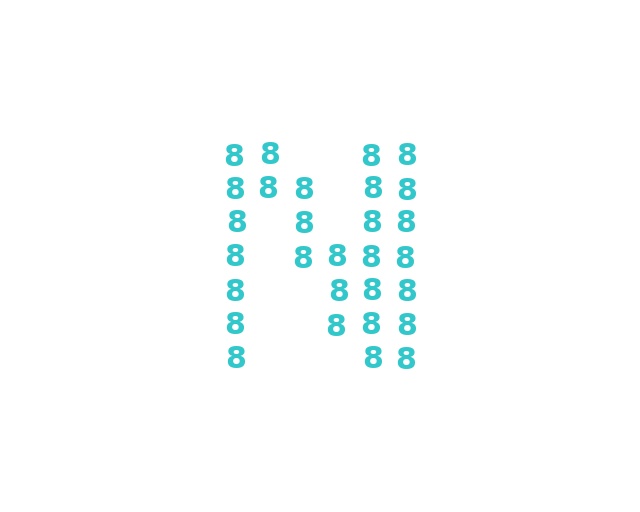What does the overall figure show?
The overall figure shows the letter N.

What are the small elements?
The small elements are digit 8's.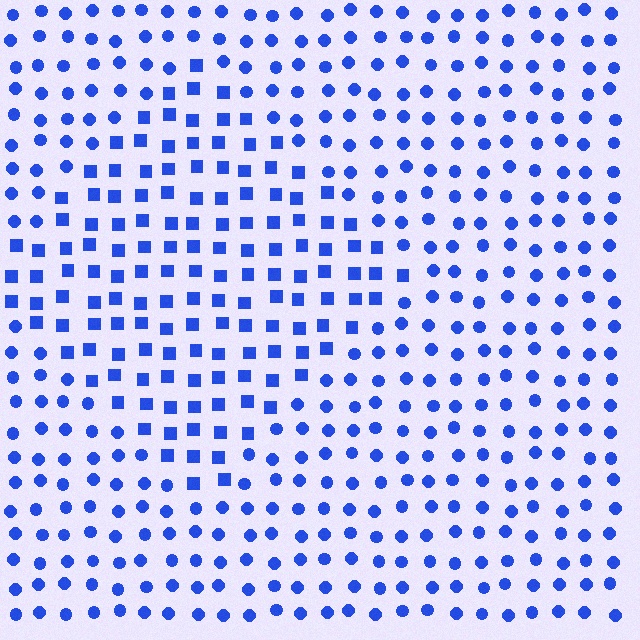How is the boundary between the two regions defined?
The boundary is defined by a change in element shape: squares inside vs. circles outside. All elements share the same color and spacing.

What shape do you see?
I see a diamond.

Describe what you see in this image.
The image is filled with small blue elements arranged in a uniform grid. A diamond-shaped region contains squares, while the surrounding area contains circles. The boundary is defined purely by the change in element shape.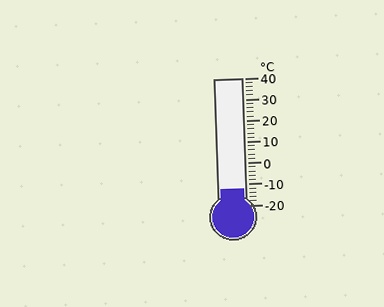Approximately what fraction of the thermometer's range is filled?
The thermometer is filled to approximately 15% of its range.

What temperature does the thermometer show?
The thermometer shows approximately -12°C.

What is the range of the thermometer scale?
The thermometer scale ranges from -20°C to 40°C.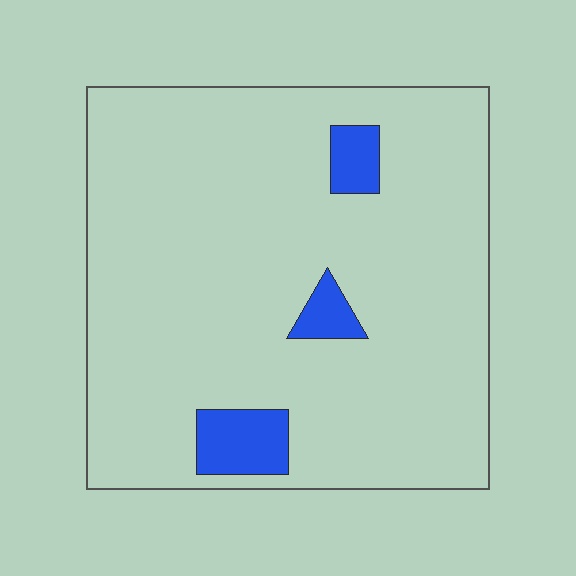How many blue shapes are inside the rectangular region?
3.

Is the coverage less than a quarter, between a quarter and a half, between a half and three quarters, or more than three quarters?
Less than a quarter.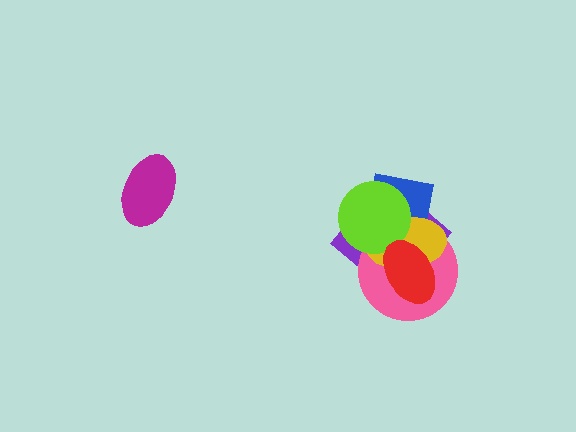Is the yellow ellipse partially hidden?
Yes, it is partially covered by another shape.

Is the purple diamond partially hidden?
Yes, it is partially covered by another shape.